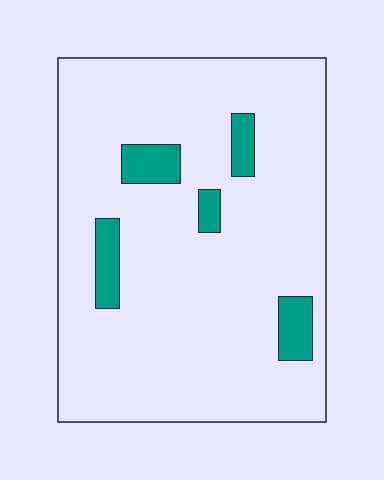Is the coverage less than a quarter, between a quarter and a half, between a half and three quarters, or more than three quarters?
Less than a quarter.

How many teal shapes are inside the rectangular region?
5.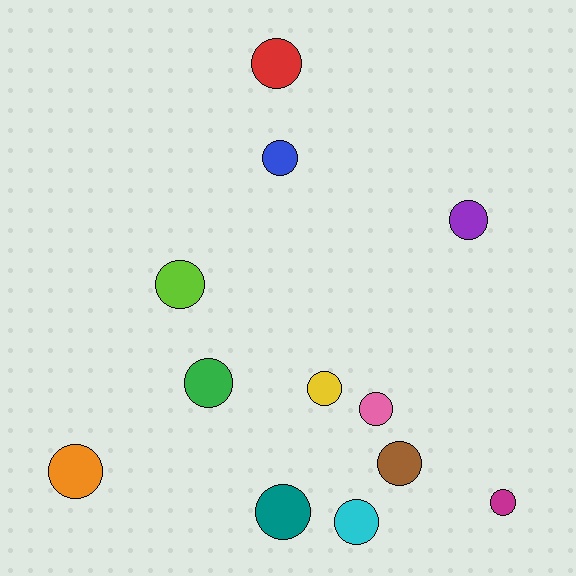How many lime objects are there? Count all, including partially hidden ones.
There is 1 lime object.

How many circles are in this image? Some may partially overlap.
There are 12 circles.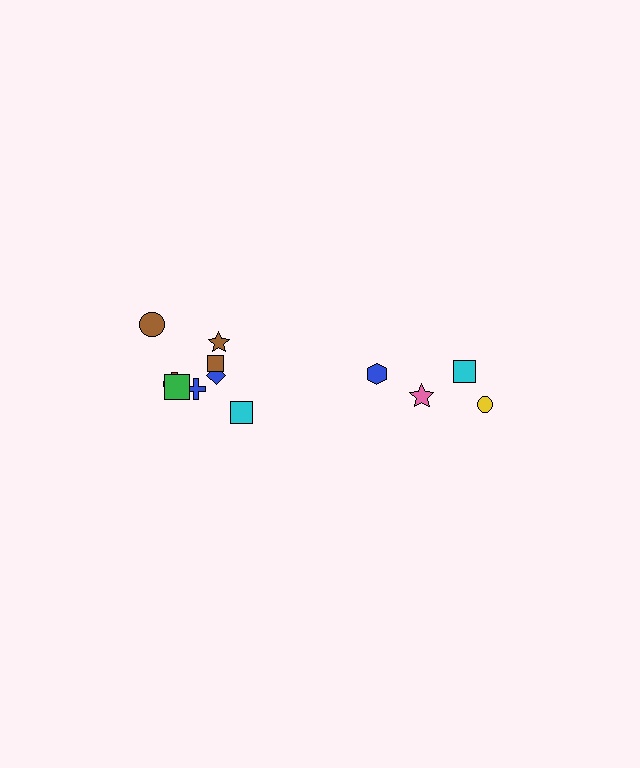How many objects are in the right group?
There are 4 objects.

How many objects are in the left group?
There are 8 objects.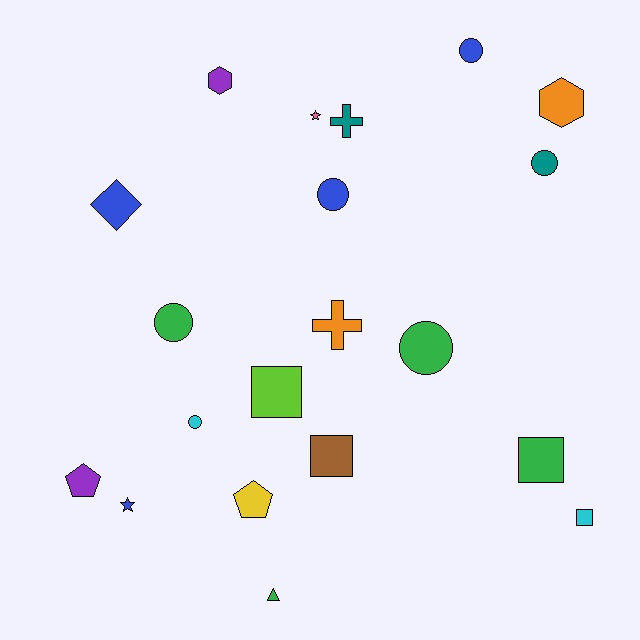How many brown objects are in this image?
There is 1 brown object.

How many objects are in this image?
There are 20 objects.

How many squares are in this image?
There are 4 squares.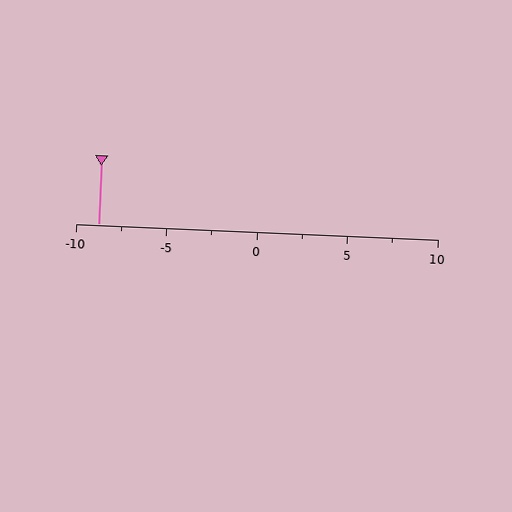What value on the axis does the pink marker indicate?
The marker indicates approximately -8.8.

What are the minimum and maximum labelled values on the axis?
The axis runs from -10 to 10.